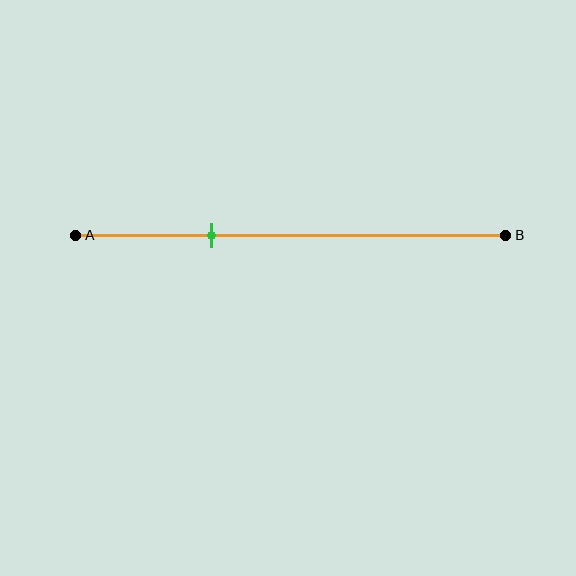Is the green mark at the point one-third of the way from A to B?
Yes, the mark is approximately at the one-third point.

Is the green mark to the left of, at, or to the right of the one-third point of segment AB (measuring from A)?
The green mark is approximately at the one-third point of segment AB.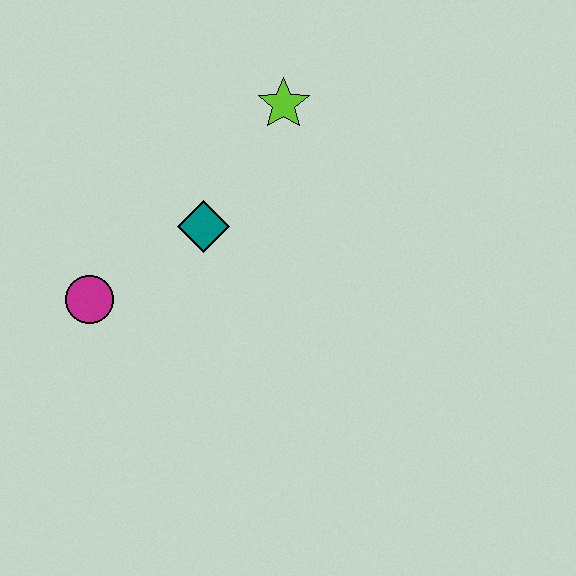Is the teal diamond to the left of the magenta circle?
No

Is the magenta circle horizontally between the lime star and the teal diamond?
No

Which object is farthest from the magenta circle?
The lime star is farthest from the magenta circle.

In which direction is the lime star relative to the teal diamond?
The lime star is above the teal diamond.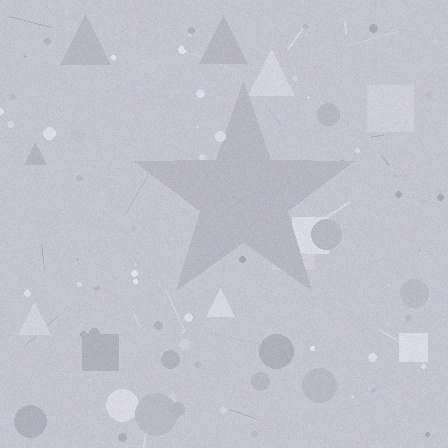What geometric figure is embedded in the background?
A star is embedded in the background.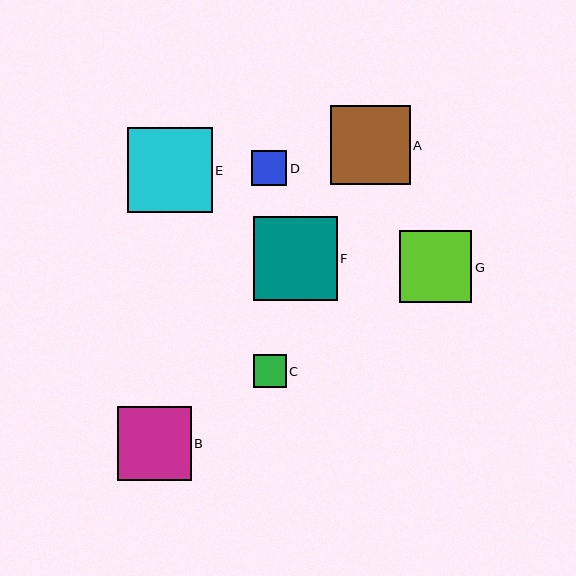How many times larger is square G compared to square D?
Square G is approximately 2.1 times the size of square D.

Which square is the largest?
Square E is the largest with a size of approximately 85 pixels.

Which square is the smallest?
Square C is the smallest with a size of approximately 33 pixels.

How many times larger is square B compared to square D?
Square B is approximately 2.1 times the size of square D.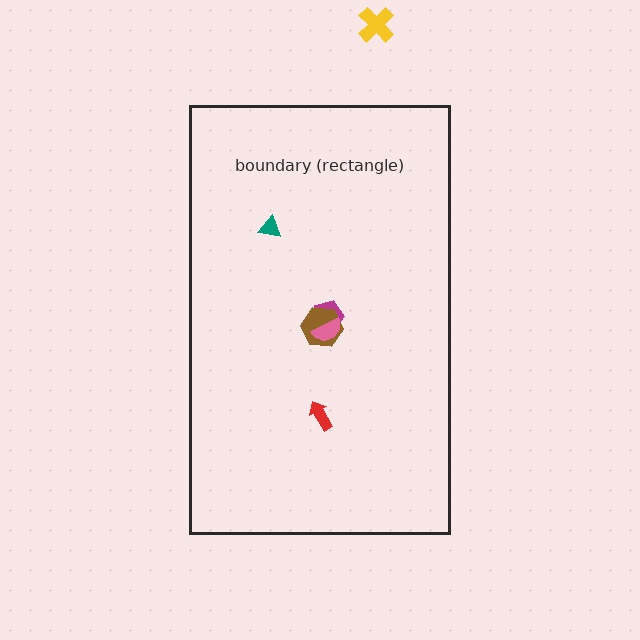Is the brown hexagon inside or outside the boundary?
Inside.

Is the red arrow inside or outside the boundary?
Inside.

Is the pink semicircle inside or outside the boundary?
Inside.